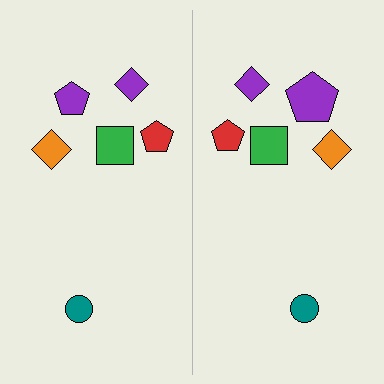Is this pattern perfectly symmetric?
No, the pattern is not perfectly symmetric. The purple pentagon on the right side has a different size than its mirror counterpart.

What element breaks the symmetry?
The purple pentagon on the right side has a different size than its mirror counterpart.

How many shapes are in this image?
There are 12 shapes in this image.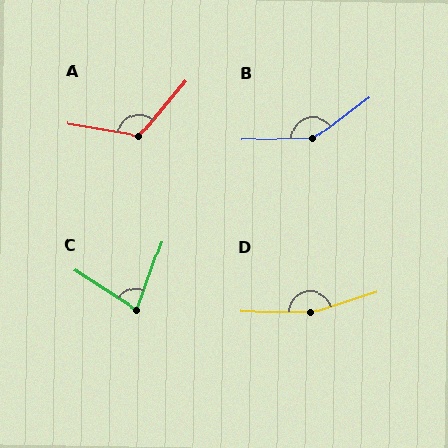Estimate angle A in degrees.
Approximately 121 degrees.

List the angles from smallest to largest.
C (77°), A (121°), B (145°), D (162°).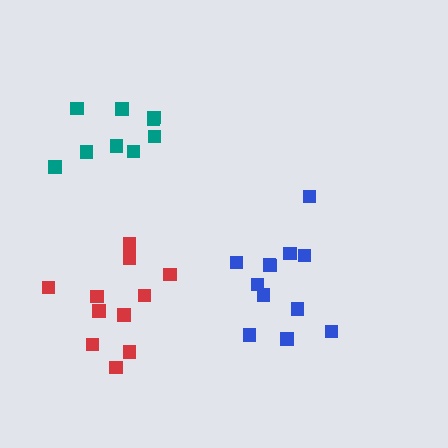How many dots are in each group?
Group 1: 12 dots, Group 2: 9 dots, Group 3: 11 dots (32 total).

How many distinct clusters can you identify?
There are 3 distinct clusters.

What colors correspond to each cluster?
The clusters are colored: blue, teal, red.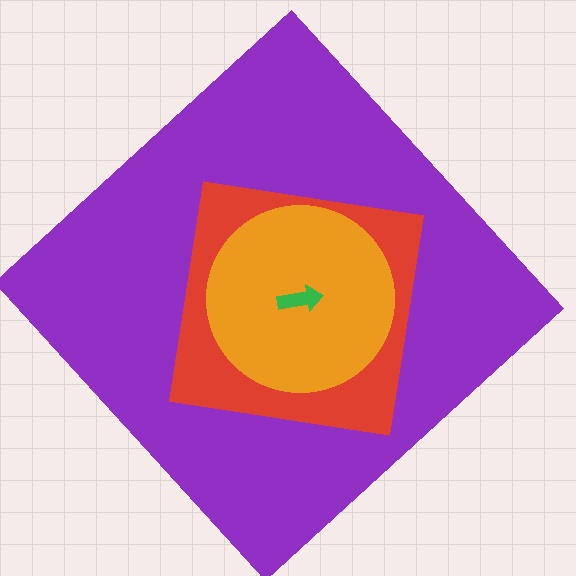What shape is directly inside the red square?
The orange circle.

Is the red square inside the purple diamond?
Yes.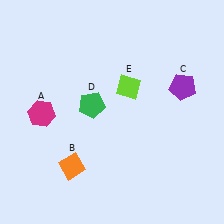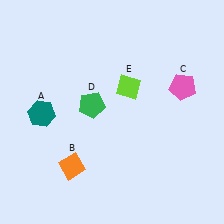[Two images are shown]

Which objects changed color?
A changed from magenta to teal. C changed from purple to pink.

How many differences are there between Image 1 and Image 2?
There are 2 differences between the two images.